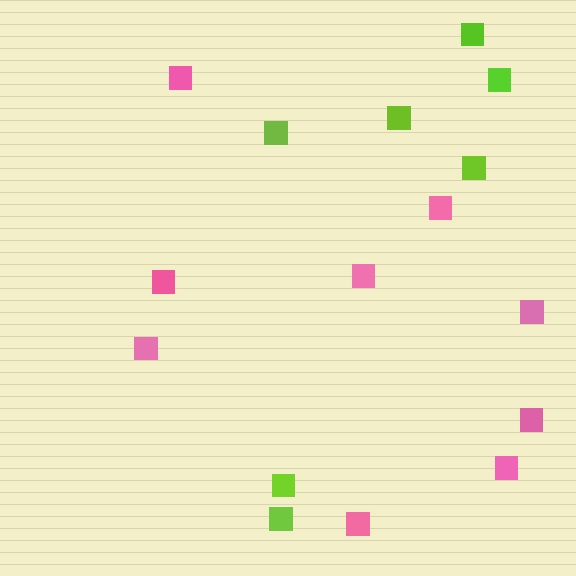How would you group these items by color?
There are 2 groups: one group of pink squares (9) and one group of lime squares (7).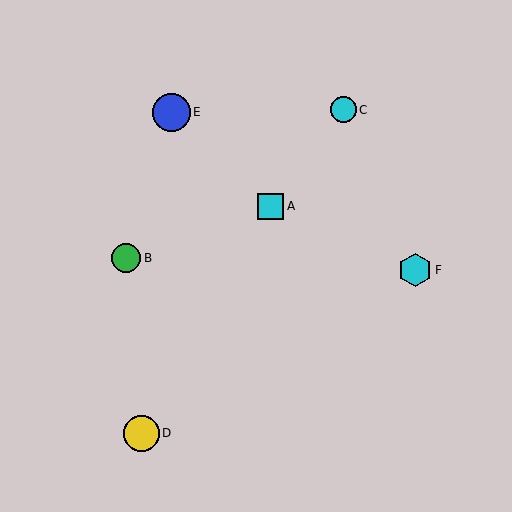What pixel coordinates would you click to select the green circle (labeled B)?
Click at (126, 258) to select the green circle B.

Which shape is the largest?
The blue circle (labeled E) is the largest.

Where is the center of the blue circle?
The center of the blue circle is at (171, 112).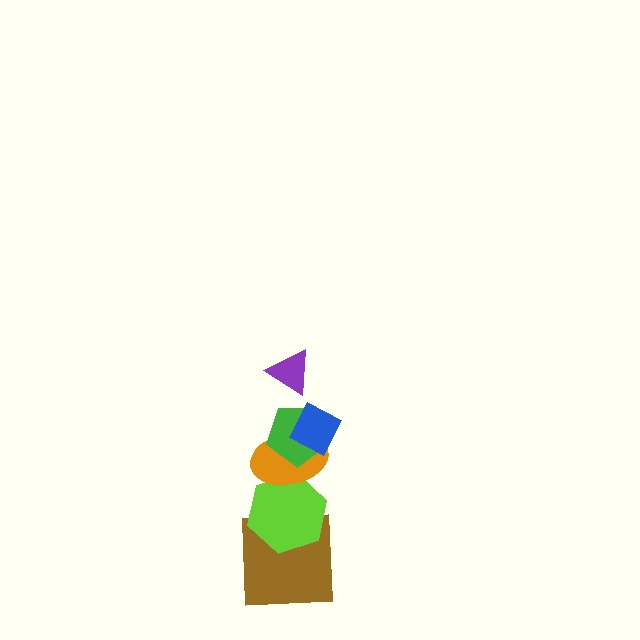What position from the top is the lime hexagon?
The lime hexagon is 5th from the top.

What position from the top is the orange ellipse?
The orange ellipse is 4th from the top.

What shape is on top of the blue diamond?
The purple triangle is on top of the blue diamond.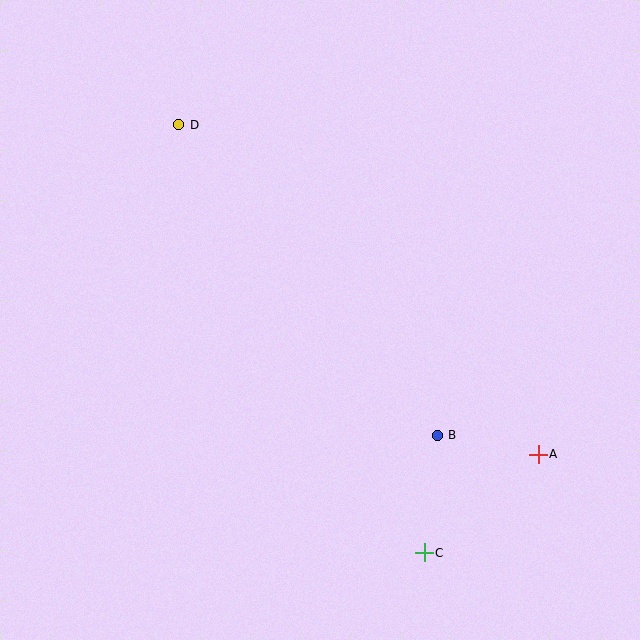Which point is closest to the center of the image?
Point B at (437, 435) is closest to the center.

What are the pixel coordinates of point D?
Point D is at (179, 125).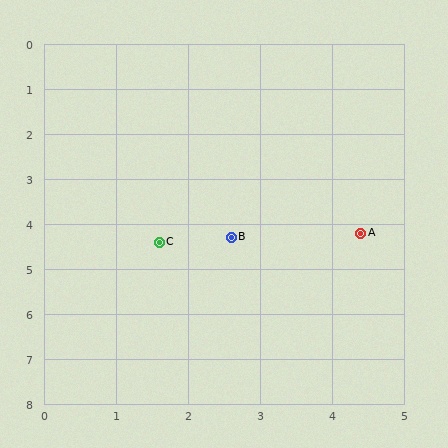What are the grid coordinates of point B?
Point B is at approximately (2.6, 4.3).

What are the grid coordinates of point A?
Point A is at approximately (4.4, 4.2).